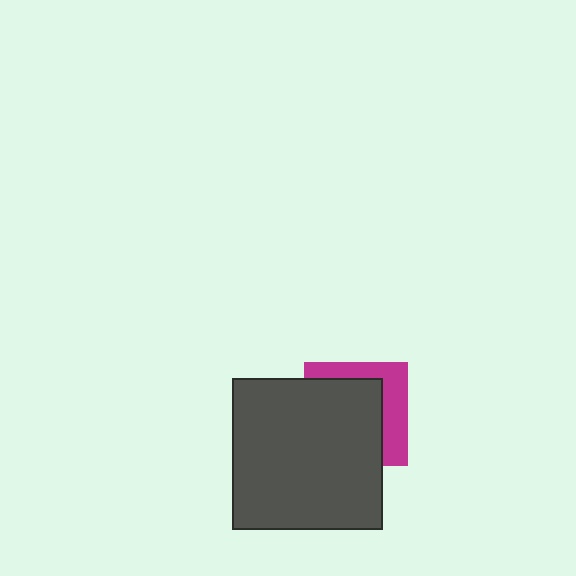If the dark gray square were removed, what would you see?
You would see the complete magenta square.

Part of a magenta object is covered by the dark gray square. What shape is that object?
It is a square.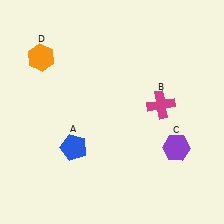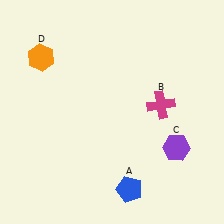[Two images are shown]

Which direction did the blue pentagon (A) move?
The blue pentagon (A) moved right.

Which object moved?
The blue pentagon (A) moved right.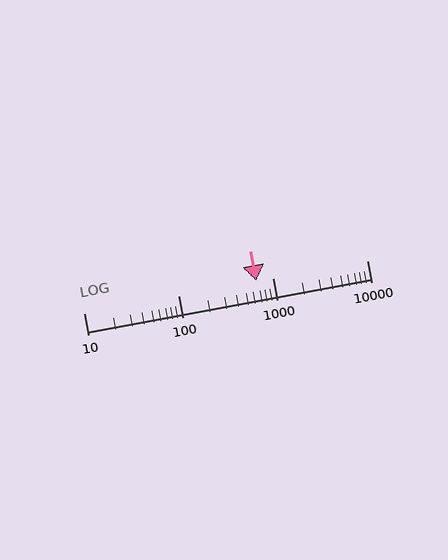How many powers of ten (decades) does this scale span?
The scale spans 3 decades, from 10 to 10000.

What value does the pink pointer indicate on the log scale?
The pointer indicates approximately 670.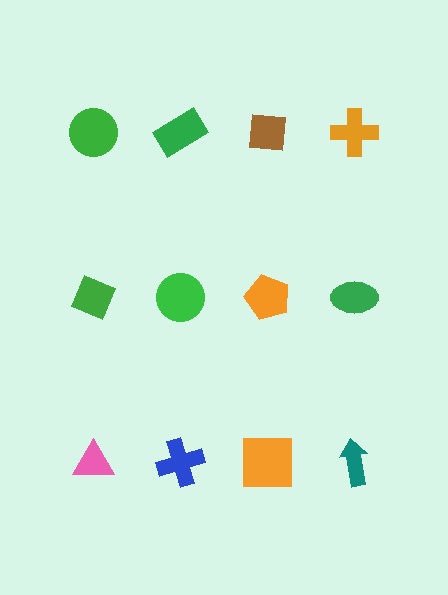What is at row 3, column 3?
An orange square.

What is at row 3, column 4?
A teal arrow.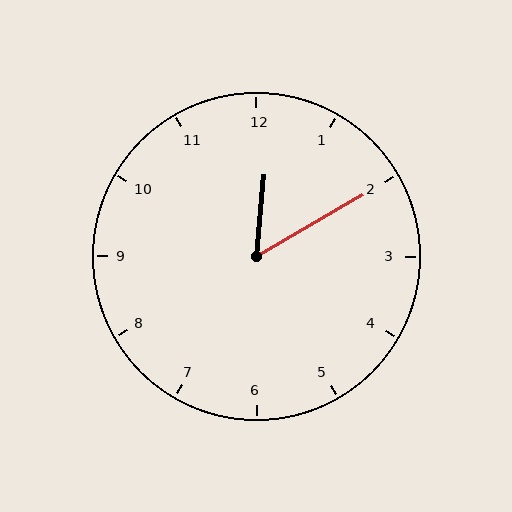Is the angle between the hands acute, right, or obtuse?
It is acute.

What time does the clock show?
12:10.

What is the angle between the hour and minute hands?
Approximately 55 degrees.